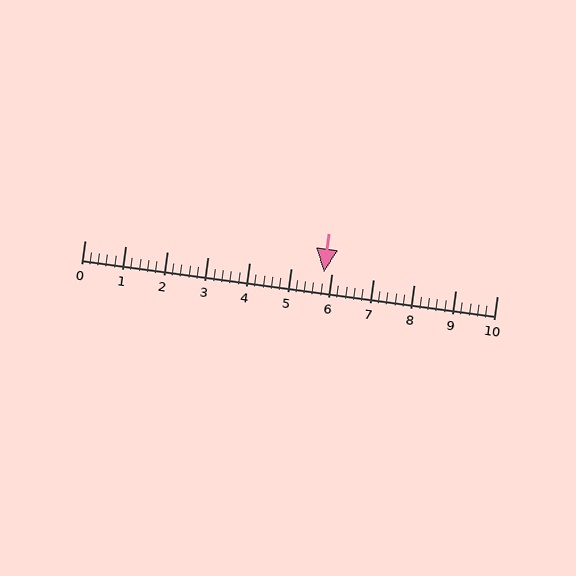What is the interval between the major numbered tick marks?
The major tick marks are spaced 1 units apart.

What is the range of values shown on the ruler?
The ruler shows values from 0 to 10.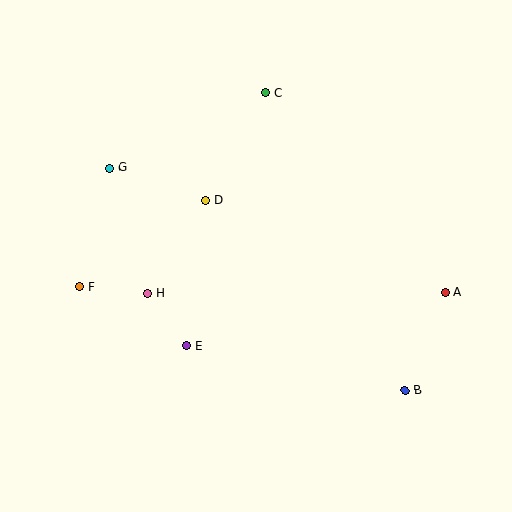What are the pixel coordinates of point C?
Point C is at (266, 93).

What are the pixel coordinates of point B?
Point B is at (405, 391).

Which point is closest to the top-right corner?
Point C is closest to the top-right corner.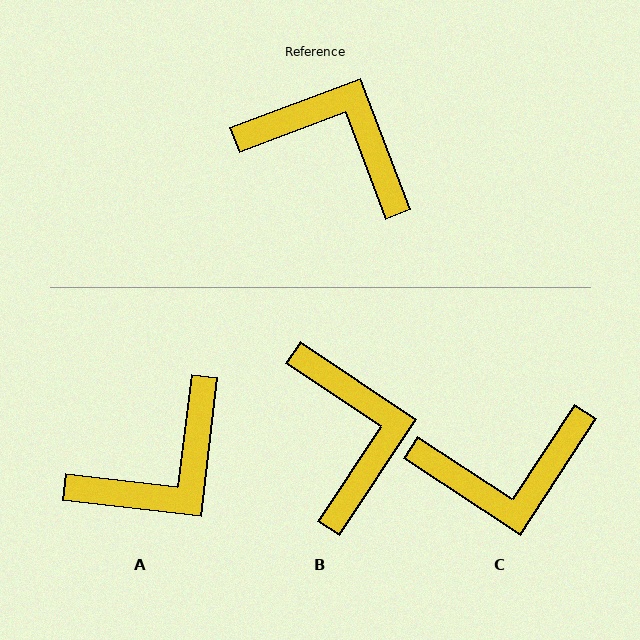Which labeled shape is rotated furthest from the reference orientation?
C, about 144 degrees away.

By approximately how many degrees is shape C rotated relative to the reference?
Approximately 144 degrees clockwise.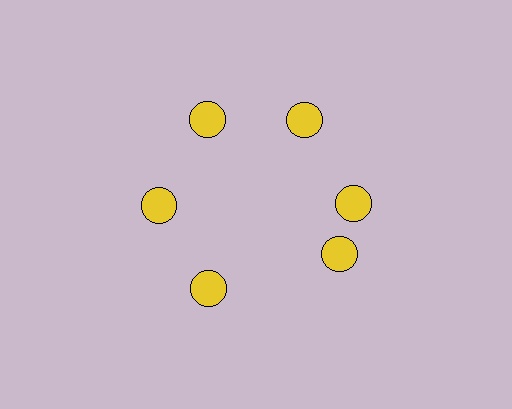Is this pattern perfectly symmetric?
No. The 6 yellow circles are arranged in a ring, but one element near the 5 o'clock position is rotated out of alignment along the ring, breaking the 6-fold rotational symmetry.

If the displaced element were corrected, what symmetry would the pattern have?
It would have 6-fold rotational symmetry — the pattern would map onto itself every 60 degrees.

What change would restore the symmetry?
The symmetry would be restored by rotating it back into even spacing with its neighbors so that all 6 circles sit at equal angles and equal distance from the center.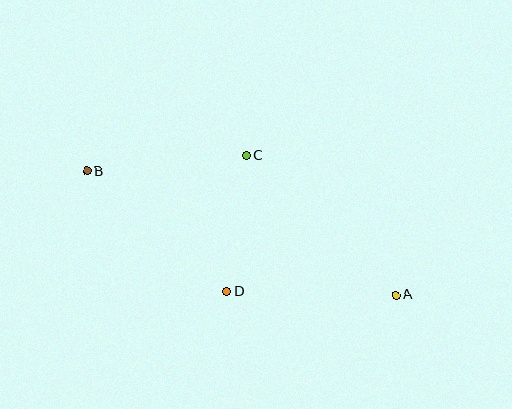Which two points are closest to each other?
Points C and D are closest to each other.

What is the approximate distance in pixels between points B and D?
The distance between B and D is approximately 185 pixels.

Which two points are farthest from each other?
Points A and B are farthest from each other.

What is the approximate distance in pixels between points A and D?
The distance between A and D is approximately 169 pixels.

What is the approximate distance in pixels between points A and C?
The distance between A and C is approximately 204 pixels.